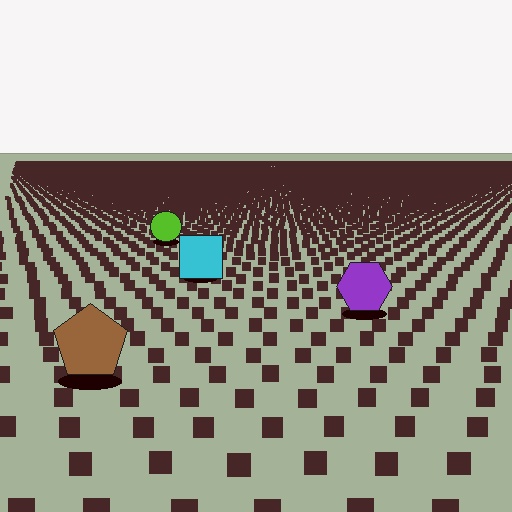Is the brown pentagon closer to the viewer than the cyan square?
Yes. The brown pentagon is closer — you can tell from the texture gradient: the ground texture is coarser near it.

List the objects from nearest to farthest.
From nearest to farthest: the brown pentagon, the purple hexagon, the cyan square, the lime circle.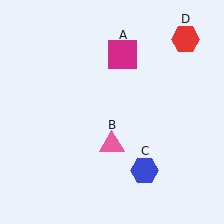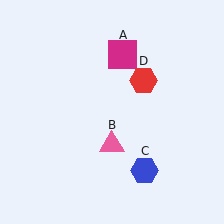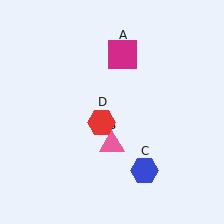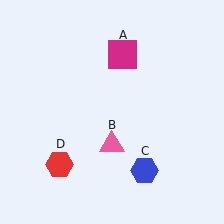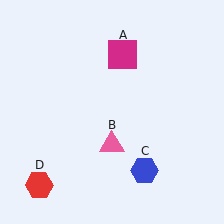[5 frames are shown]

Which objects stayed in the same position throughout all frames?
Magenta square (object A) and pink triangle (object B) and blue hexagon (object C) remained stationary.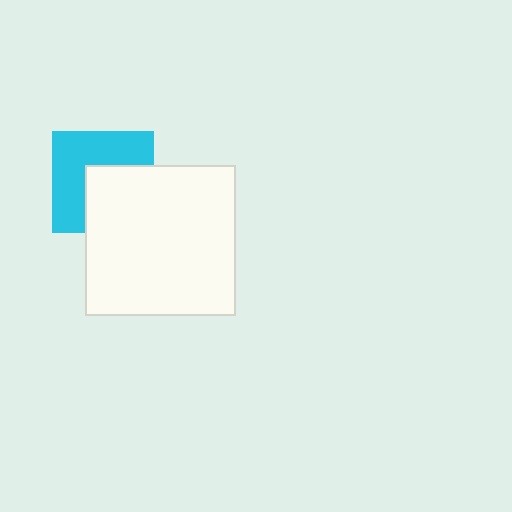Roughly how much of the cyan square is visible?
About half of it is visible (roughly 56%).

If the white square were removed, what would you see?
You would see the complete cyan square.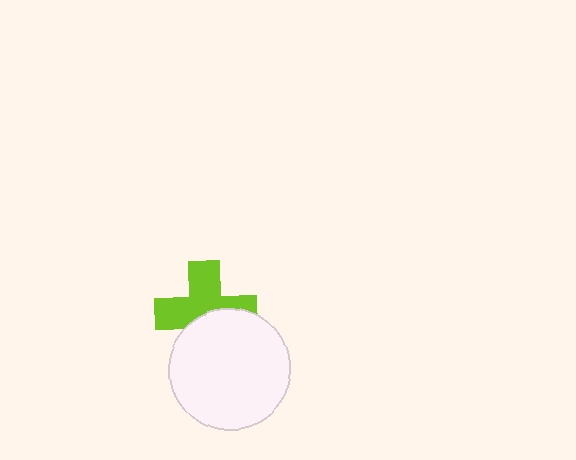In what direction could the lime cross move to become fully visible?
The lime cross could move up. That would shift it out from behind the white circle entirely.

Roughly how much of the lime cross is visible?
About half of it is visible (roughly 60%).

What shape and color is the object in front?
The object in front is a white circle.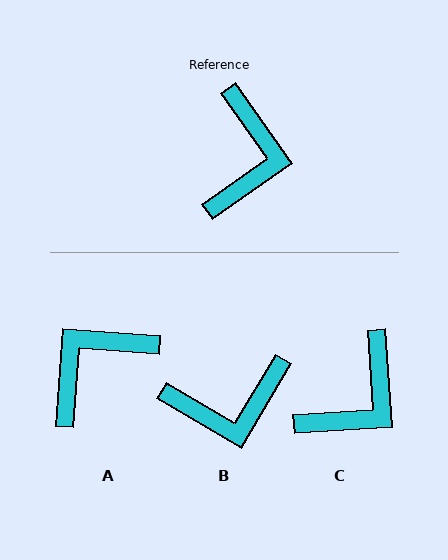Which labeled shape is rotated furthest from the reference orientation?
A, about 140 degrees away.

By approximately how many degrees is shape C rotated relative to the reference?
Approximately 31 degrees clockwise.